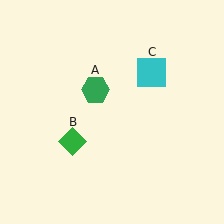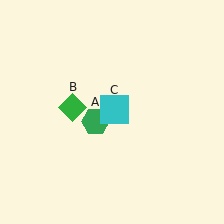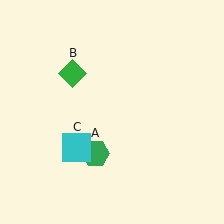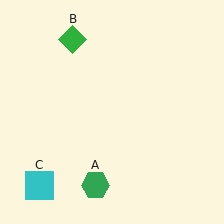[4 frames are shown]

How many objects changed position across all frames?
3 objects changed position: green hexagon (object A), green diamond (object B), cyan square (object C).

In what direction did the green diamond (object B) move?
The green diamond (object B) moved up.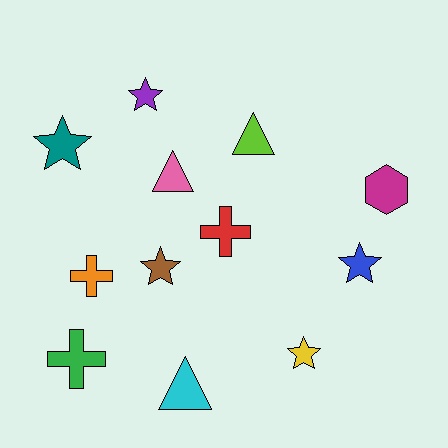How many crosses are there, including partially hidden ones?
There are 3 crosses.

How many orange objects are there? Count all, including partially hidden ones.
There is 1 orange object.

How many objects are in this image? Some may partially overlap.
There are 12 objects.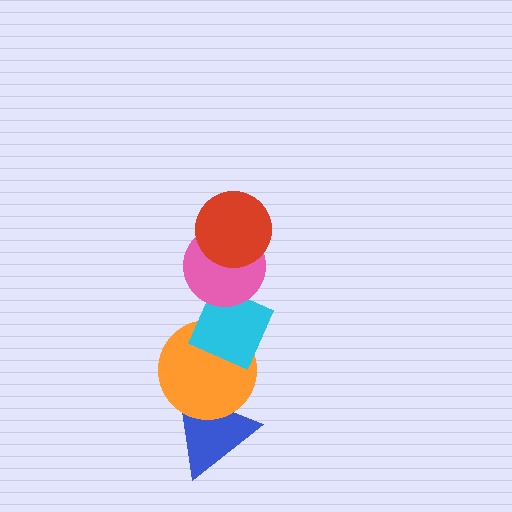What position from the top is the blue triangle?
The blue triangle is 5th from the top.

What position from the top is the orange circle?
The orange circle is 4th from the top.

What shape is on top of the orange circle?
The cyan diamond is on top of the orange circle.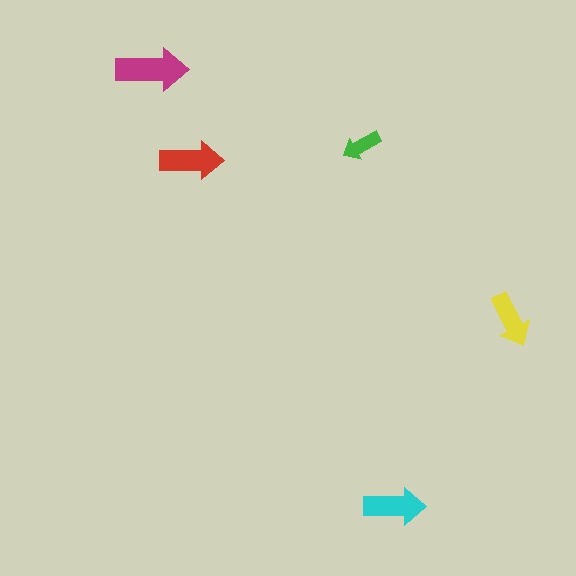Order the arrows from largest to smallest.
the magenta one, the red one, the cyan one, the yellow one, the green one.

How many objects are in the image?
There are 5 objects in the image.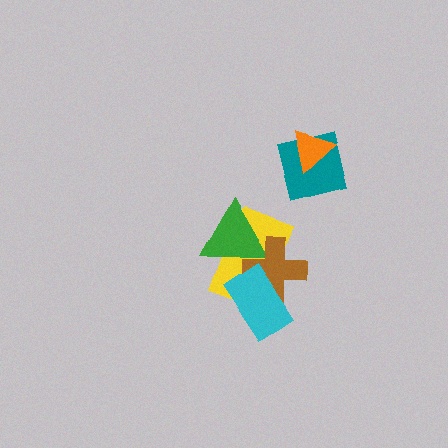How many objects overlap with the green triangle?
2 objects overlap with the green triangle.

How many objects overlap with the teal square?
1 object overlaps with the teal square.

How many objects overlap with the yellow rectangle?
3 objects overlap with the yellow rectangle.